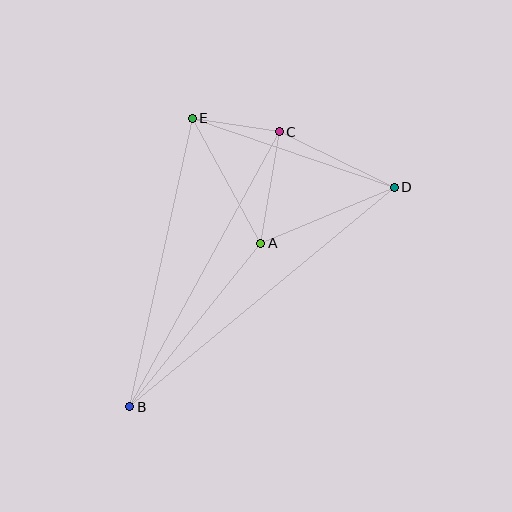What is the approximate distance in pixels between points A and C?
The distance between A and C is approximately 113 pixels.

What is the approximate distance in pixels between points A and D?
The distance between A and D is approximately 145 pixels.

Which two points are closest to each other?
Points C and E are closest to each other.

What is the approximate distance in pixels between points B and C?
The distance between B and C is approximately 313 pixels.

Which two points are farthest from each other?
Points B and D are farthest from each other.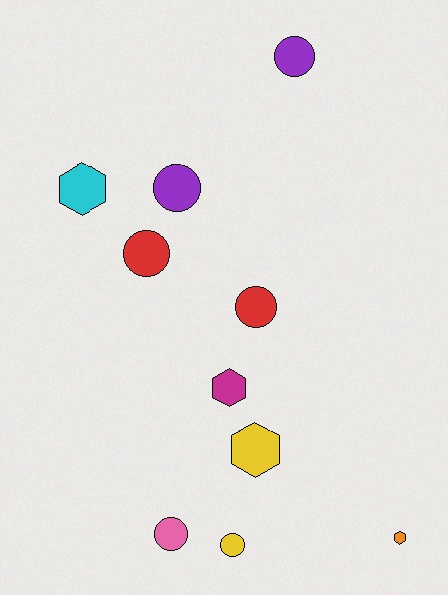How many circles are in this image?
There are 6 circles.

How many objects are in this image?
There are 10 objects.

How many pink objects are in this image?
There is 1 pink object.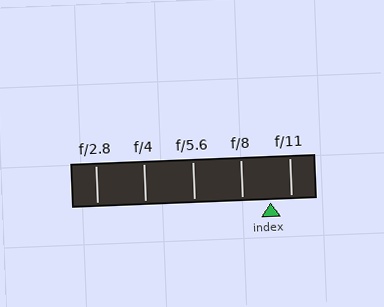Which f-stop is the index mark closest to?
The index mark is closest to f/11.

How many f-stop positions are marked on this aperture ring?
There are 5 f-stop positions marked.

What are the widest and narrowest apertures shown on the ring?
The widest aperture shown is f/2.8 and the narrowest is f/11.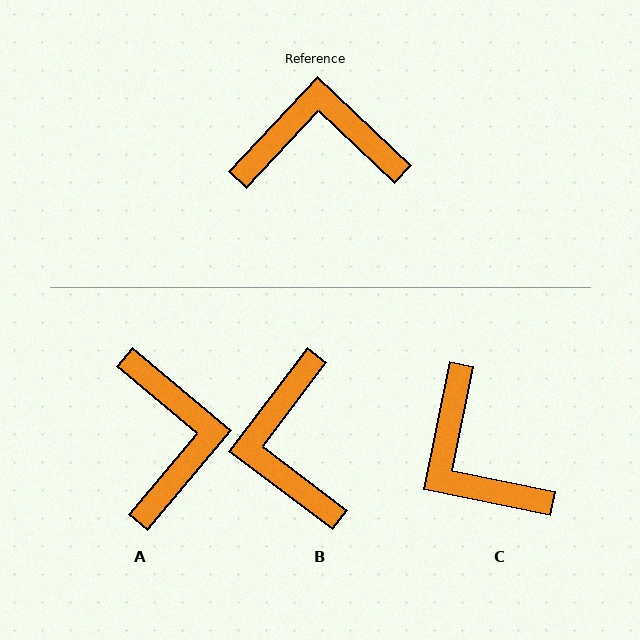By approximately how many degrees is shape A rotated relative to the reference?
Approximately 87 degrees clockwise.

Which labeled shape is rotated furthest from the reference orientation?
C, about 121 degrees away.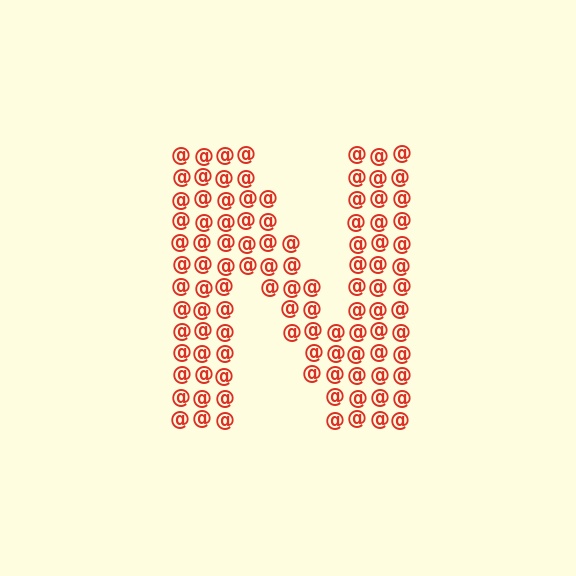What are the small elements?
The small elements are at signs.